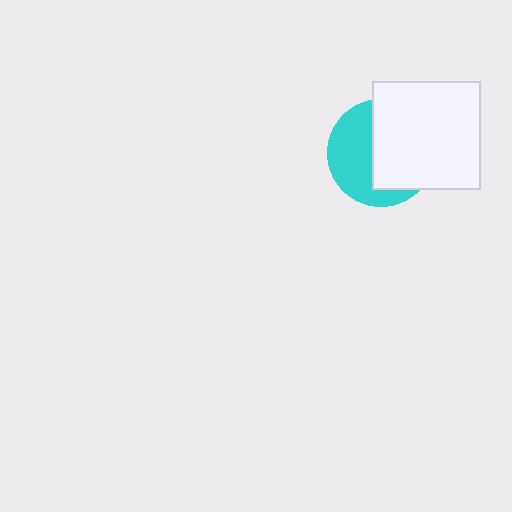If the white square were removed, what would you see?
You would see the complete cyan circle.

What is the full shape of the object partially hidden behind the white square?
The partially hidden object is a cyan circle.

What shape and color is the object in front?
The object in front is a white square.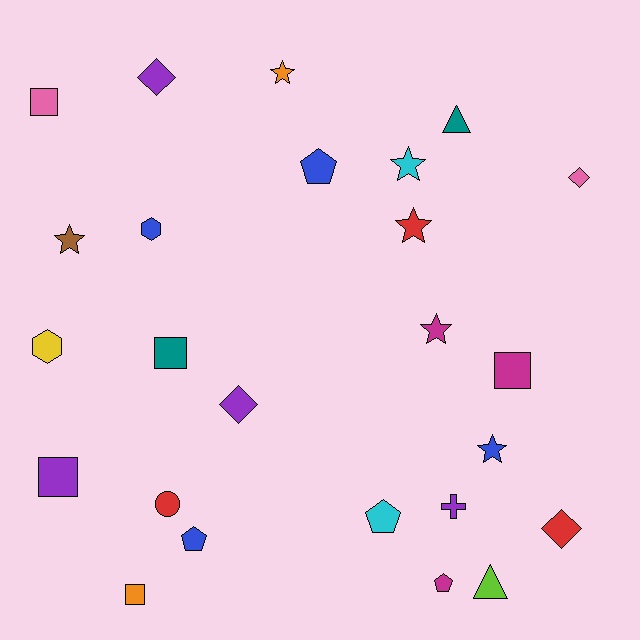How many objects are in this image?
There are 25 objects.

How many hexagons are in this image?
There are 2 hexagons.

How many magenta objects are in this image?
There are 3 magenta objects.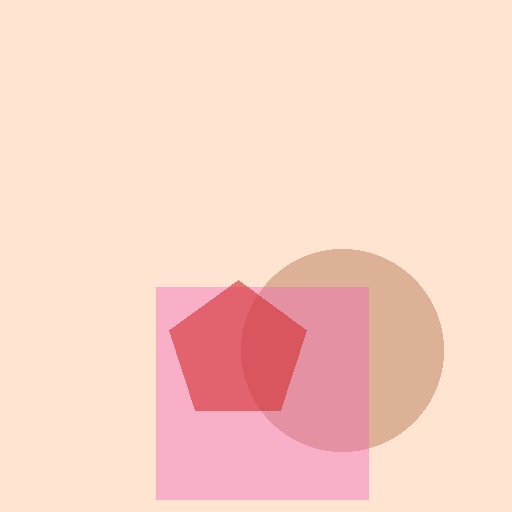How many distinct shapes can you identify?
There are 3 distinct shapes: a brown circle, a pink square, a red pentagon.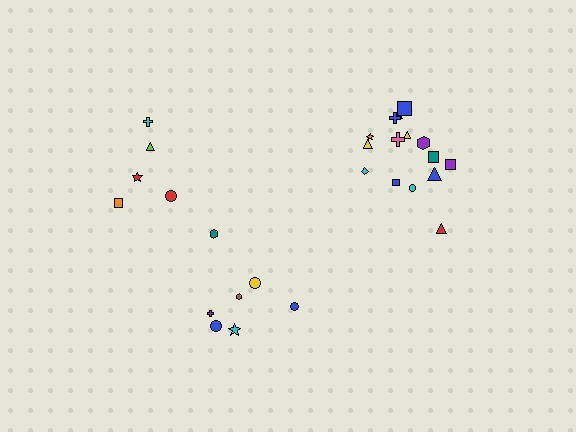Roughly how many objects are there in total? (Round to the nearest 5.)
Roughly 25 objects in total.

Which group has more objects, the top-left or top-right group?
The top-right group.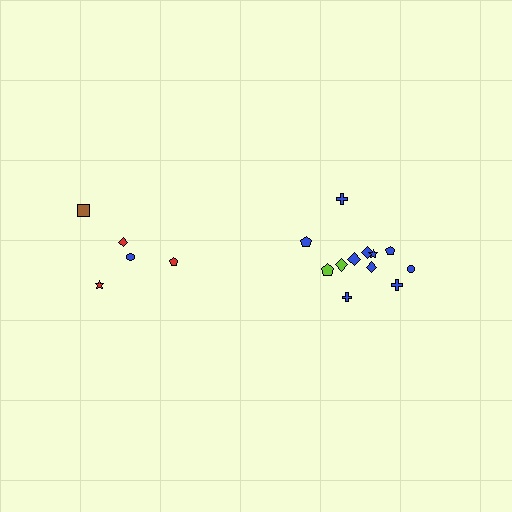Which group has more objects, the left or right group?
The right group.